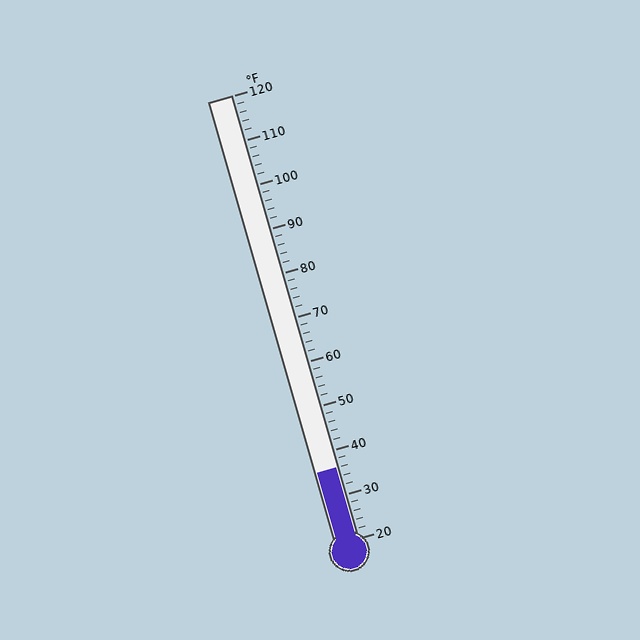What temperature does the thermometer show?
The thermometer shows approximately 36°F.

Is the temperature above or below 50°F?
The temperature is below 50°F.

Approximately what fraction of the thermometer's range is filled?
The thermometer is filled to approximately 15% of its range.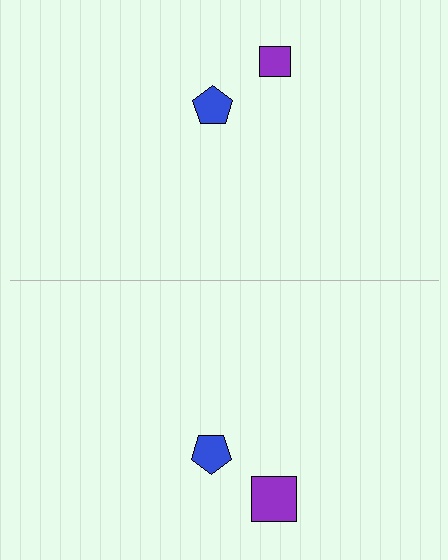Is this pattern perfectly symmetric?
No, the pattern is not perfectly symmetric. The purple square on the bottom side has a different size than its mirror counterpart.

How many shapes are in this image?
There are 4 shapes in this image.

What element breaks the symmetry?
The purple square on the bottom side has a different size than its mirror counterpart.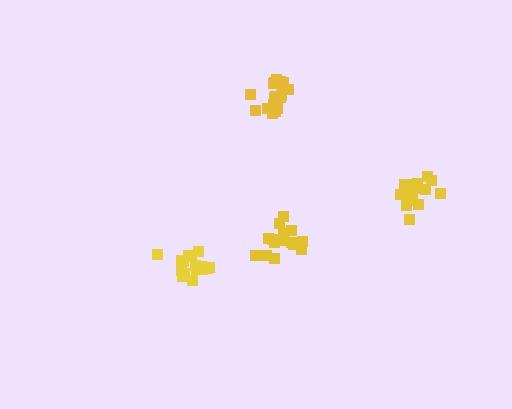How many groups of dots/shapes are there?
There are 4 groups.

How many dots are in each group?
Group 1: 17 dots, Group 2: 16 dots, Group 3: 19 dots, Group 4: 18 dots (70 total).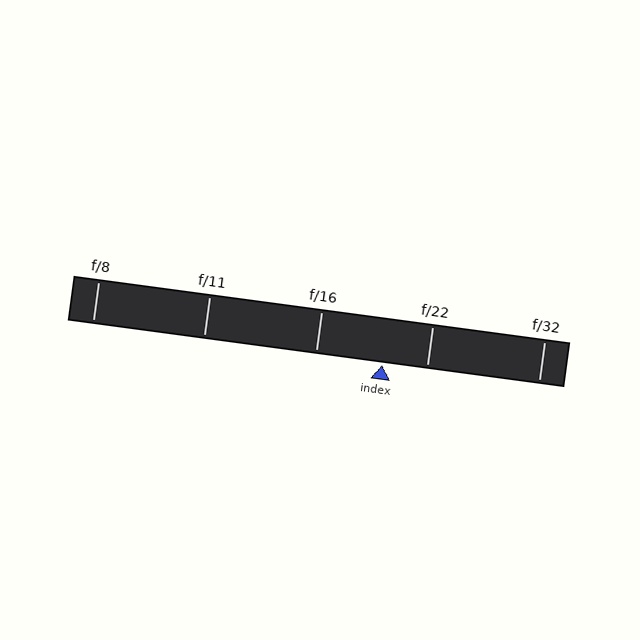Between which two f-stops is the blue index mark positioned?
The index mark is between f/16 and f/22.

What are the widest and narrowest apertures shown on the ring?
The widest aperture shown is f/8 and the narrowest is f/32.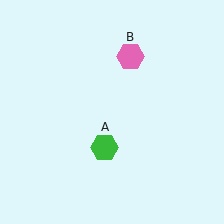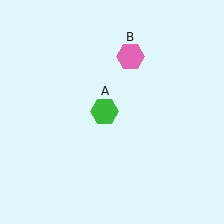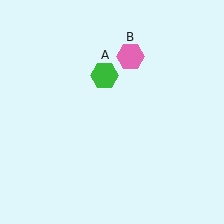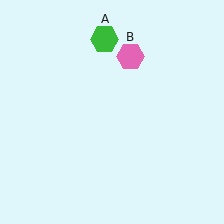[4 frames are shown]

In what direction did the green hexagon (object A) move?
The green hexagon (object A) moved up.